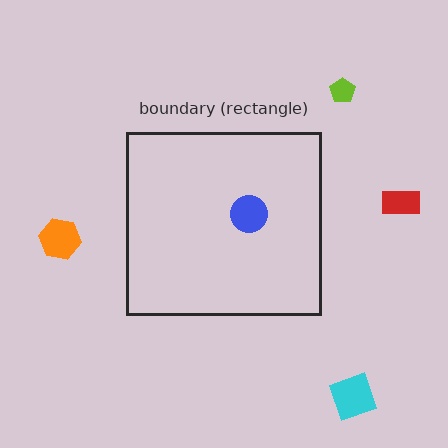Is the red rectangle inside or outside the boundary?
Outside.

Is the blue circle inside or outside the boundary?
Inside.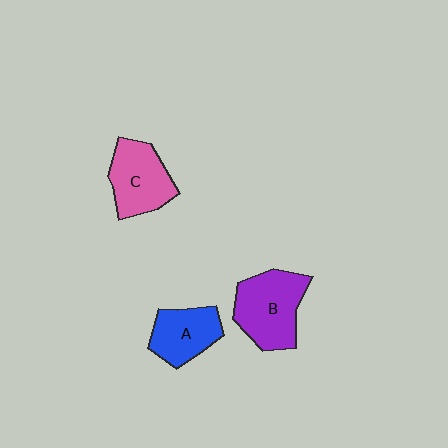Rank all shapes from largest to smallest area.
From largest to smallest: B (purple), C (pink), A (blue).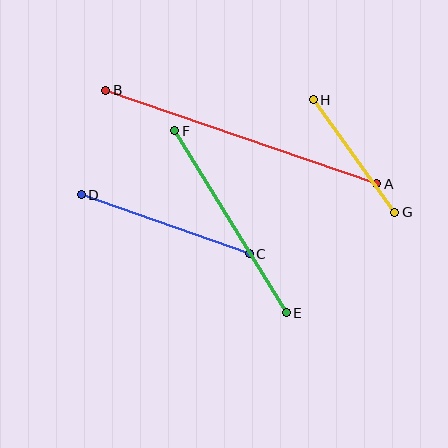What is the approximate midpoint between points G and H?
The midpoint is at approximately (354, 156) pixels.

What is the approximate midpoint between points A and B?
The midpoint is at approximately (241, 137) pixels.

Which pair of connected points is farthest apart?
Points A and B are farthest apart.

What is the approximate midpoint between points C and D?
The midpoint is at approximately (165, 224) pixels.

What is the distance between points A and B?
The distance is approximately 286 pixels.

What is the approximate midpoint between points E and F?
The midpoint is at approximately (231, 222) pixels.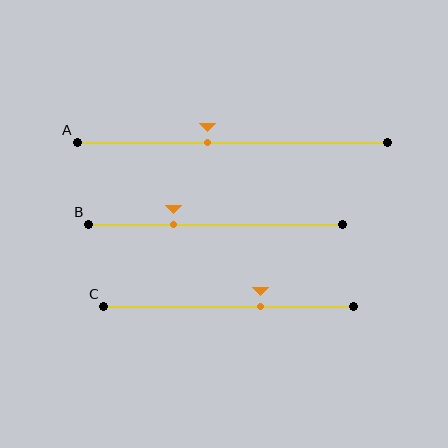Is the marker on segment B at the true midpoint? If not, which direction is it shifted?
No, the marker on segment B is shifted to the left by about 17% of the segment length.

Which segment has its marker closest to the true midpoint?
Segment A has its marker closest to the true midpoint.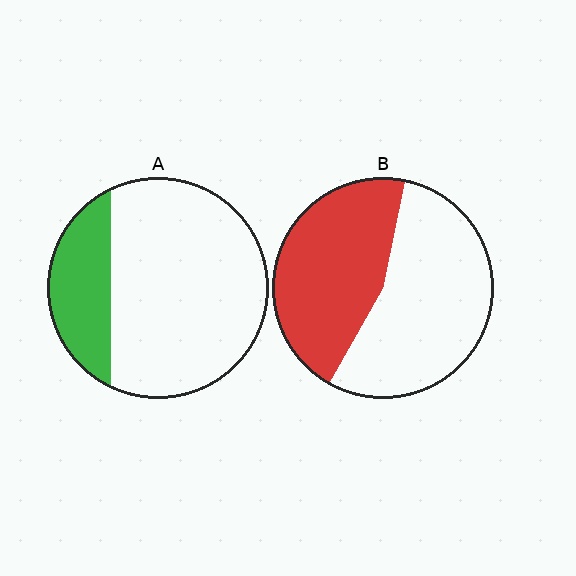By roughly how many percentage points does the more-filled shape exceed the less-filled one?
By roughly 20 percentage points (B over A).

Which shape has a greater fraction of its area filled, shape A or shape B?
Shape B.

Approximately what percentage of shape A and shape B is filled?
A is approximately 25% and B is approximately 45%.